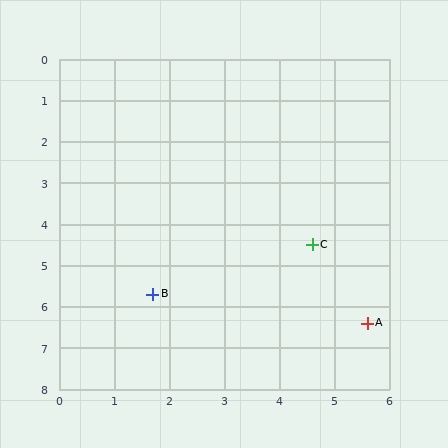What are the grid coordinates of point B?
Point B is at approximately (1.7, 5.7).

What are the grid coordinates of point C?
Point C is at approximately (4.6, 4.5).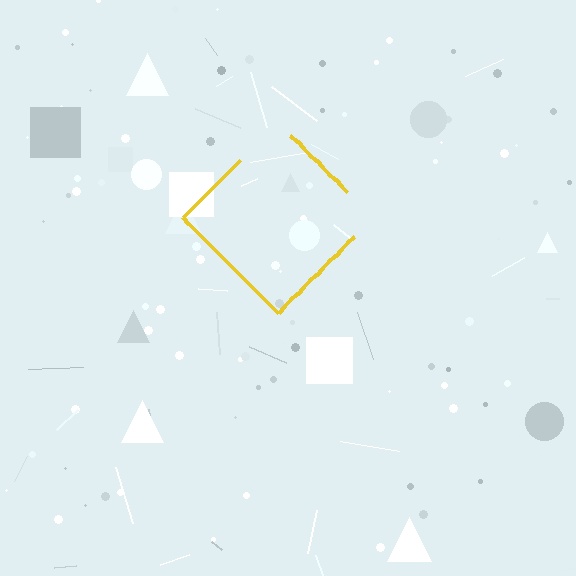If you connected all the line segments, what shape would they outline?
They would outline a diamond.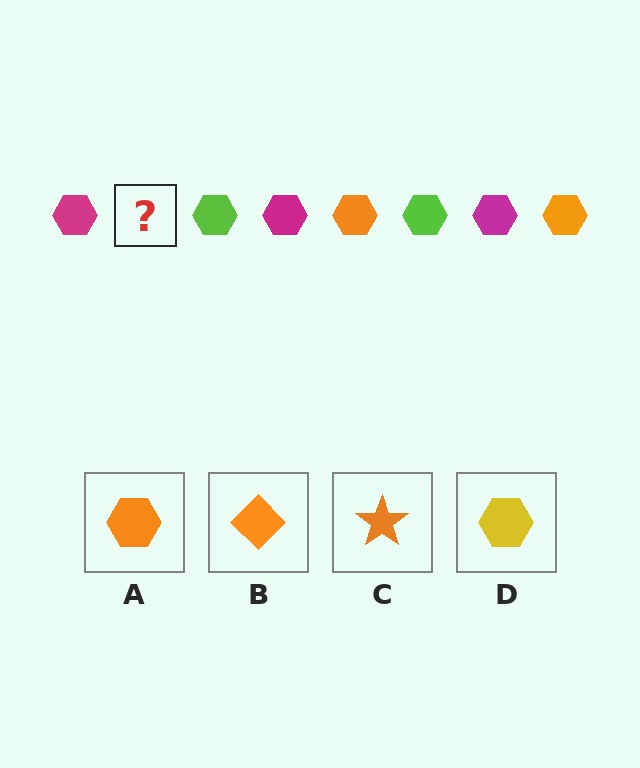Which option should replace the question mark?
Option A.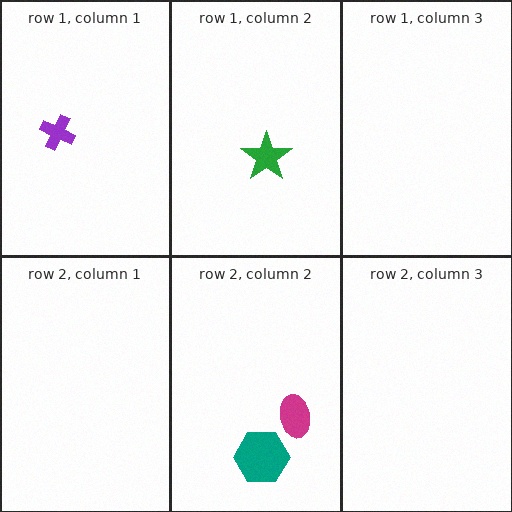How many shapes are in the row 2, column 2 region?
2.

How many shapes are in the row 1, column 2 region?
1.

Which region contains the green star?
The row 1, column 2 region.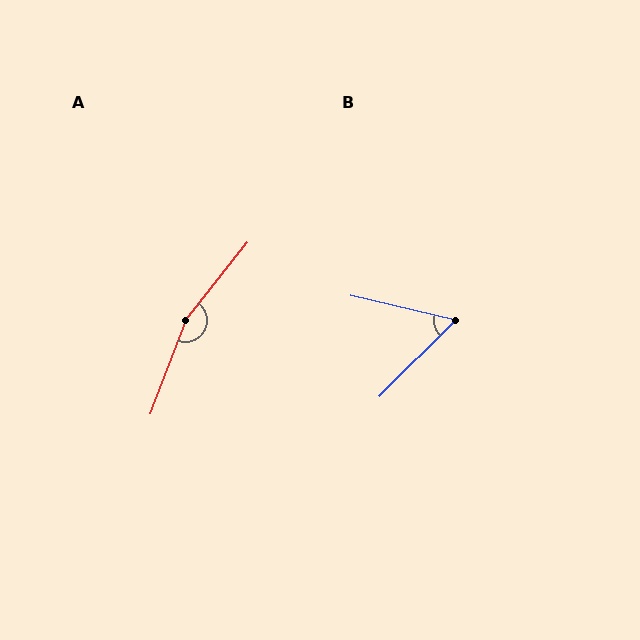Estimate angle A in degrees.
Approximately 162 degrees.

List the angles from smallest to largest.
B (58°), A (162°).